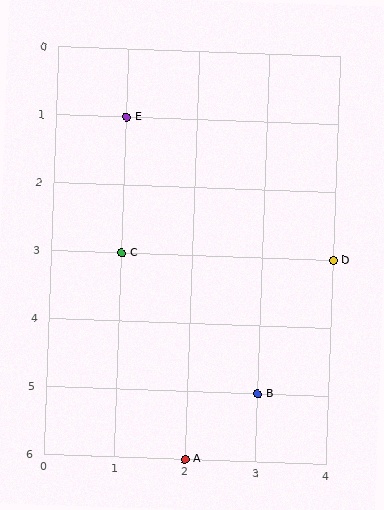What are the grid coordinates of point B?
Point B is at grid coordinates (3, 5).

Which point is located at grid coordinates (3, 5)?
Point B is at (3, 5).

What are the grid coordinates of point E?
Point E is at grid coordinates (1, 1).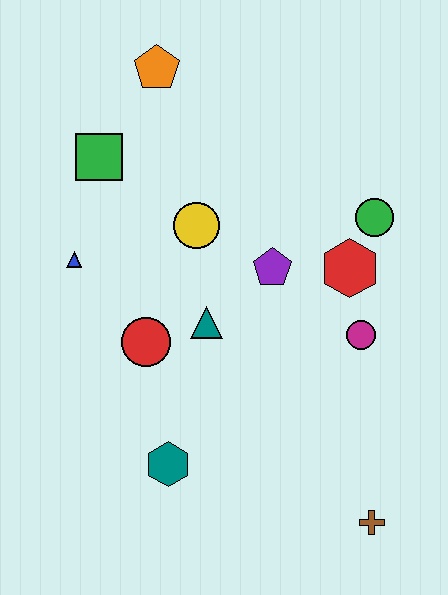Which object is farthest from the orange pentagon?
The brown cross is farthest from the orange pentagon.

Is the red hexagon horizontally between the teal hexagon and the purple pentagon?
No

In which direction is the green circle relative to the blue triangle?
The green circle is to the right of the blue triangle.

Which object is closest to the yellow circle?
The purple pentagon is closest to the yellow circle.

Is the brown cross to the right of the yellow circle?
Yes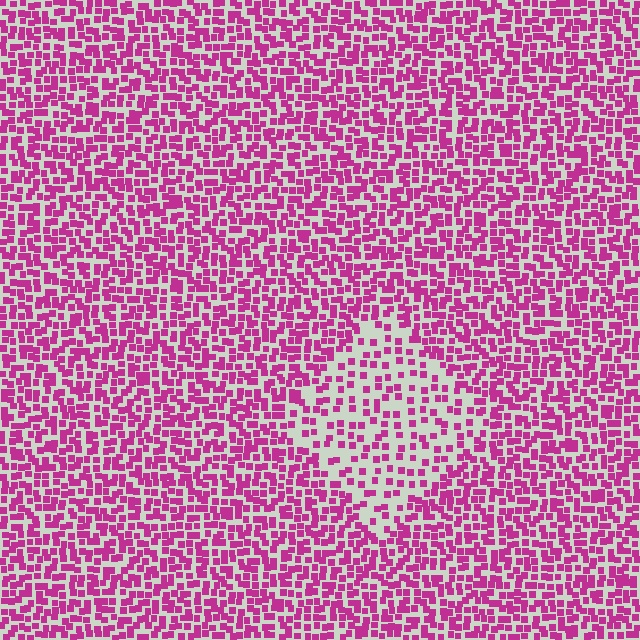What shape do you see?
I see a diamond.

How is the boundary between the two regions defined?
The boundary is defined by a change in element density (approximately 2.0x ratio). All elements are the same color, size, and shape.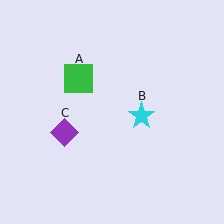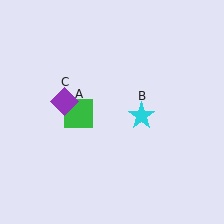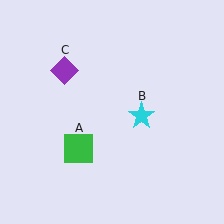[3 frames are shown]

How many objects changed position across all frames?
2 objects changed position: green square (object A), purple diamond (object C).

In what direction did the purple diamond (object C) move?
The purple diamond (object C) moved up.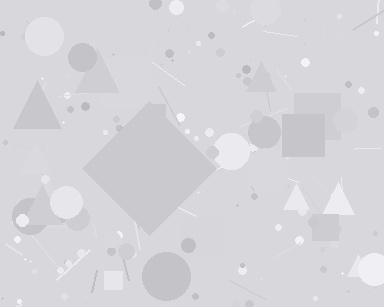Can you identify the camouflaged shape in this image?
The camouflaged shape is a diamond.